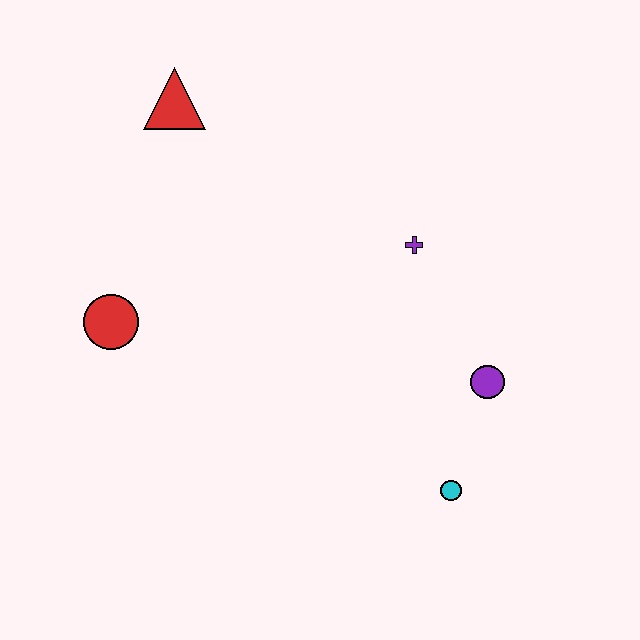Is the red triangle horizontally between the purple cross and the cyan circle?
No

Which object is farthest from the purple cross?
The red circle is farthest from the purple cross.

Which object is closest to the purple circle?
The cyan circle is closest to the purple circle.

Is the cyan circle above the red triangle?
No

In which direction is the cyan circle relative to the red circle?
The cyan circle is to the right of the red circle.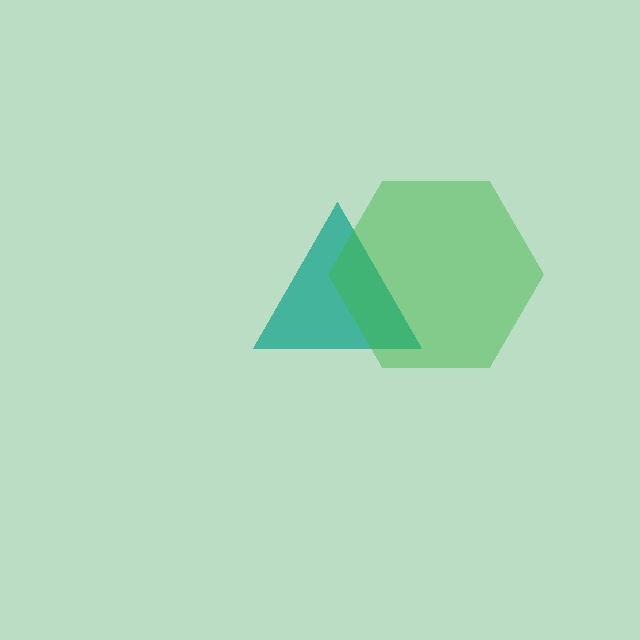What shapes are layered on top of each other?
The layered shapes are: a teal triangle, a green hexagon.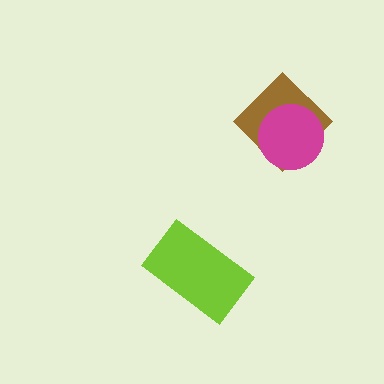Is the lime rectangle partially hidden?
No, no other shape covers it.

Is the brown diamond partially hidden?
Yes, it is partially covered by another shape.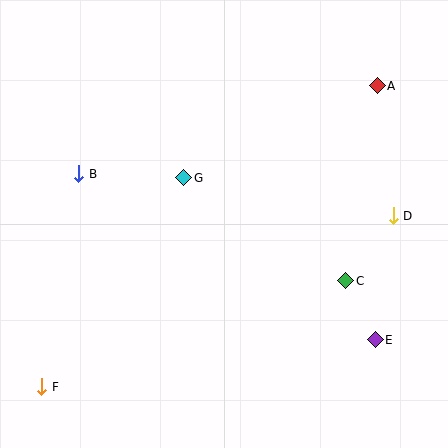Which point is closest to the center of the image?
Point G at (184, 178) is closest to the center.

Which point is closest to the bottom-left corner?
Point F is closest to the bottom-left corner.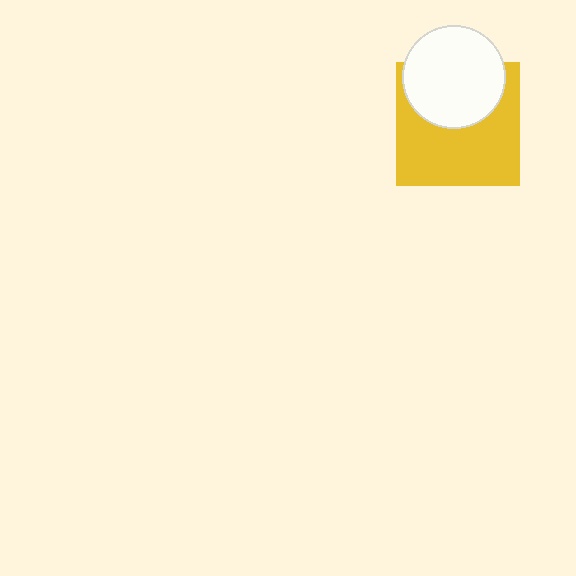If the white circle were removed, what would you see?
You would see the complete yellow square.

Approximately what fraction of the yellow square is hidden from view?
Roughly 38% of the yellow square is hidden behind the white circle.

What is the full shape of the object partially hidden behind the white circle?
The partially hidden object is a yellow square.